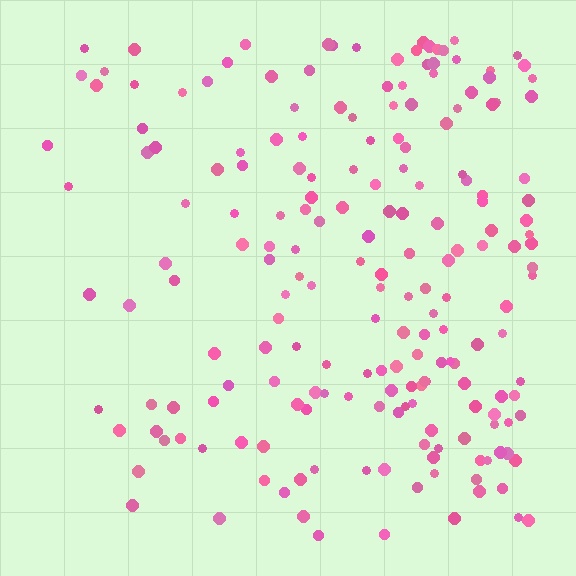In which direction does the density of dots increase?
From left to right, with the right side densest.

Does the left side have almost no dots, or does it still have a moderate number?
Still a moderate number, just noticeably fewer than the right.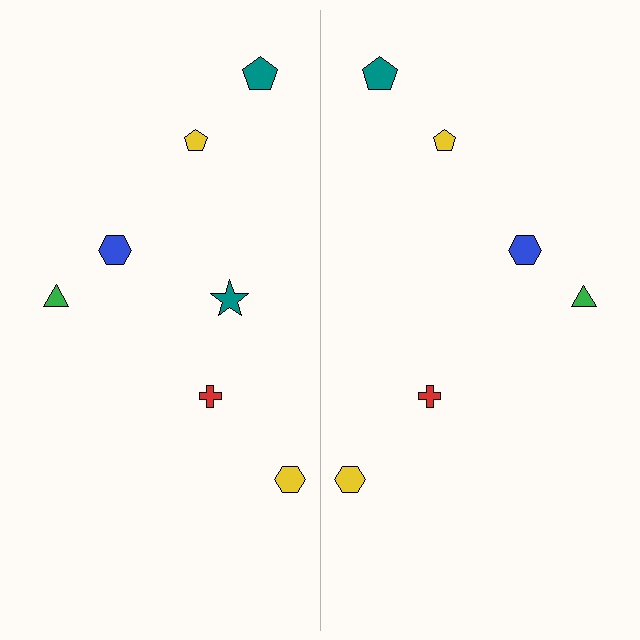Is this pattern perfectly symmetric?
No, the pattern is not perfectly symmetric. A teal star is missing from the right side.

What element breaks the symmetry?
A teal star is missing from the right side.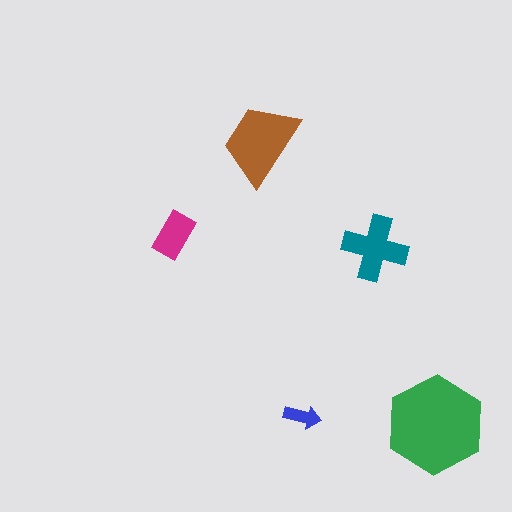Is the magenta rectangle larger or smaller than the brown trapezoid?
Smaller.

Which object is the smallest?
The blue arrow.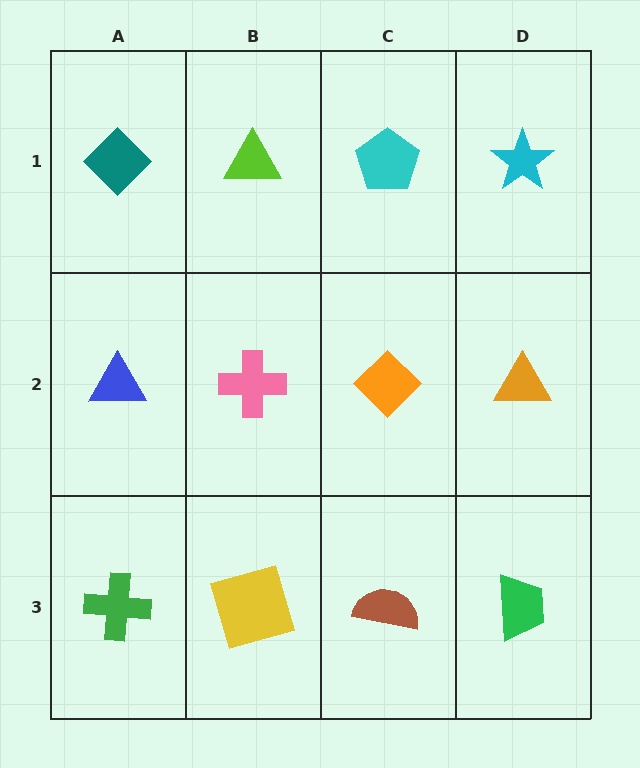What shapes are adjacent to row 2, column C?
A cyan pentagon (row 1, column C), a brown semicircle (row 3, column C), a pink cross (row 2, column B), an orange triangle (row 2, column D).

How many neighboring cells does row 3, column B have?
3.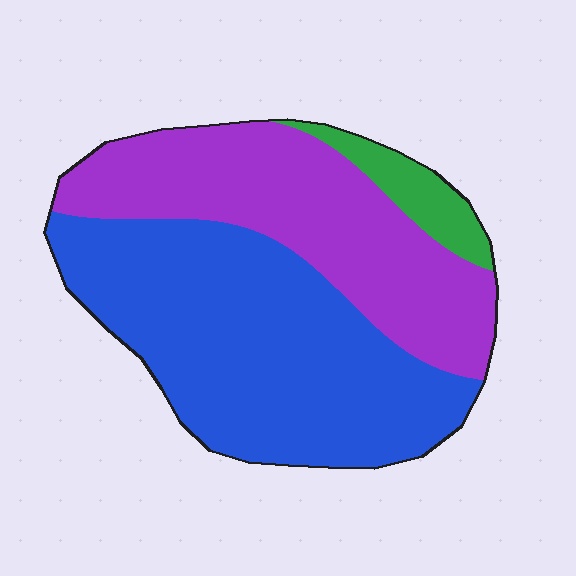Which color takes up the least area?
Green, at roughly 5%.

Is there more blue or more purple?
Blue.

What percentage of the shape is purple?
Purple covers around 40% of the shape.